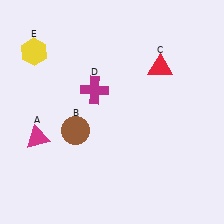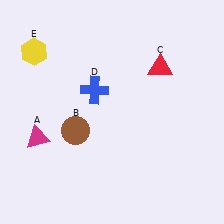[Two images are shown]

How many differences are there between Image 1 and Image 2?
There is 1 difference between the two images.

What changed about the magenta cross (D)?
In Image 1, D is magenta. In Image 2, it changed to blue.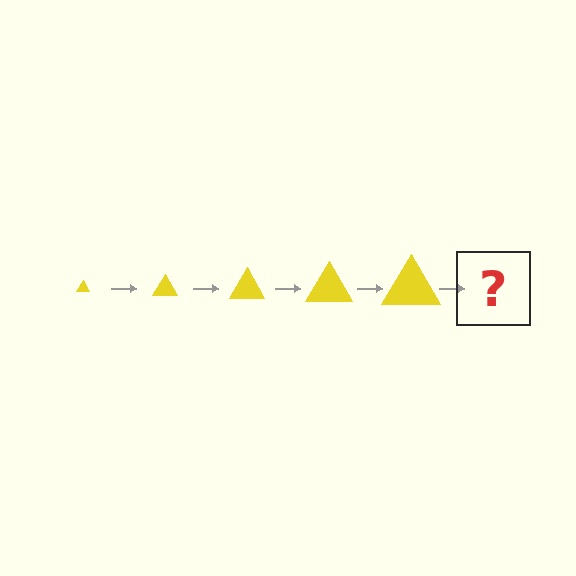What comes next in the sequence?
The next element should be a yellow triangle, larger than the previous one.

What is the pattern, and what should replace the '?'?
The pattern is that the triangle gets progressively larger each step. The '?' should be a yellow triangle, larger than the previous one.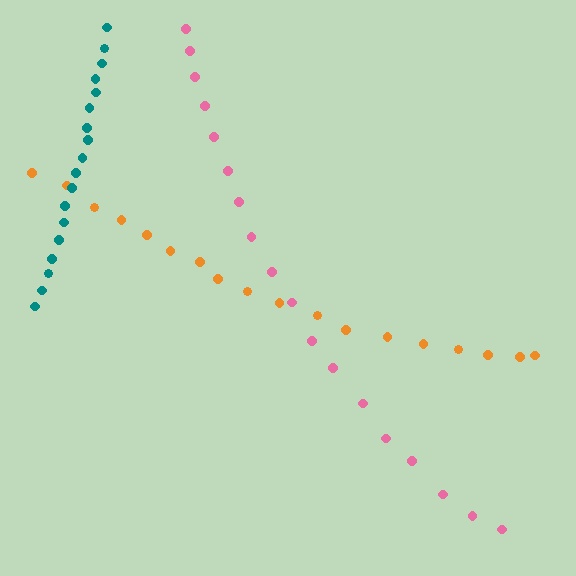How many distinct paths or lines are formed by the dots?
There are 3 distinct paths.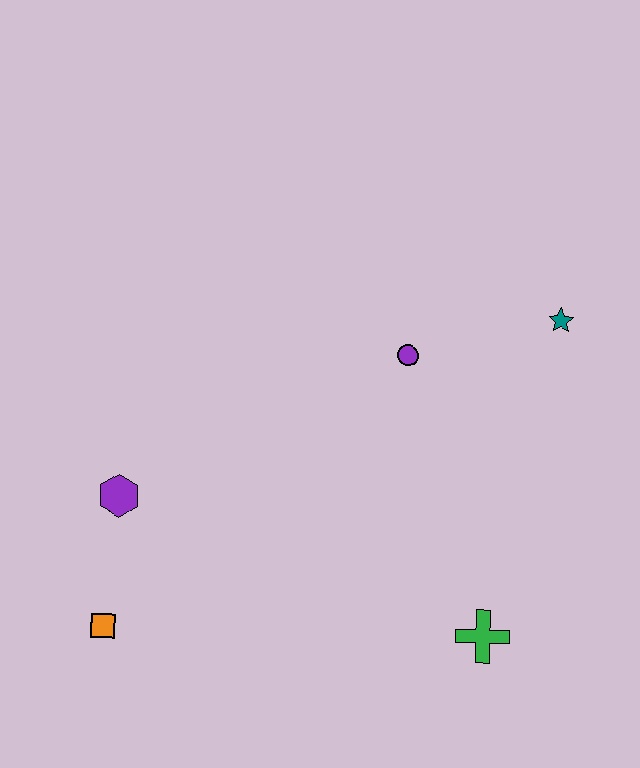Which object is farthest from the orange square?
The teal star is farthest from the orange square.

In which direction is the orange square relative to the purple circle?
The orange square is to the left of the purple circle.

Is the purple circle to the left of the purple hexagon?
No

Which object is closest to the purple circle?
The teal star is closest to the purple circle.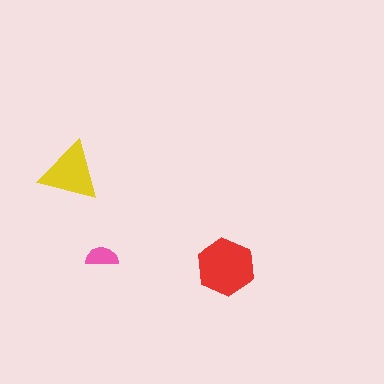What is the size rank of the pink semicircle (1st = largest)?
3rd.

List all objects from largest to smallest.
The red hexagon, the yellow triangle, the pink semicircle.